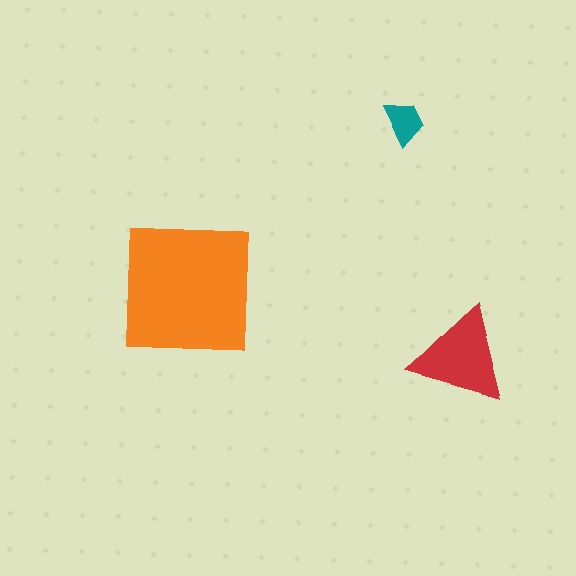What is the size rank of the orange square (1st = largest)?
1st.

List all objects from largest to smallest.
The orange square, the red triangle, the teal trapezoid.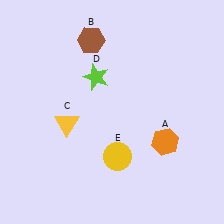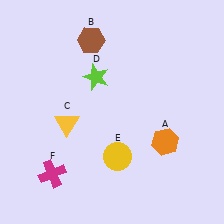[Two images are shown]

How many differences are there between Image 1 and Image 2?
There is 1 difference between the two images.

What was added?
A magenta cross (F) was added in Image 2.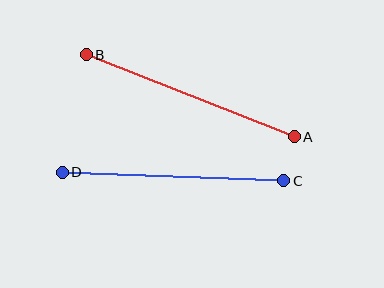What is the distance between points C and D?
The distance is approximately 222 pixels.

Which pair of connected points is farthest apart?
Points A and B are farthest apart.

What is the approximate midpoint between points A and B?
The midpoint is at approximately (190, 96) pixels.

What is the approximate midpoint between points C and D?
The midpoint is at approximately (173, 176) pixels.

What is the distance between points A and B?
The distance is approximately 224 pixels.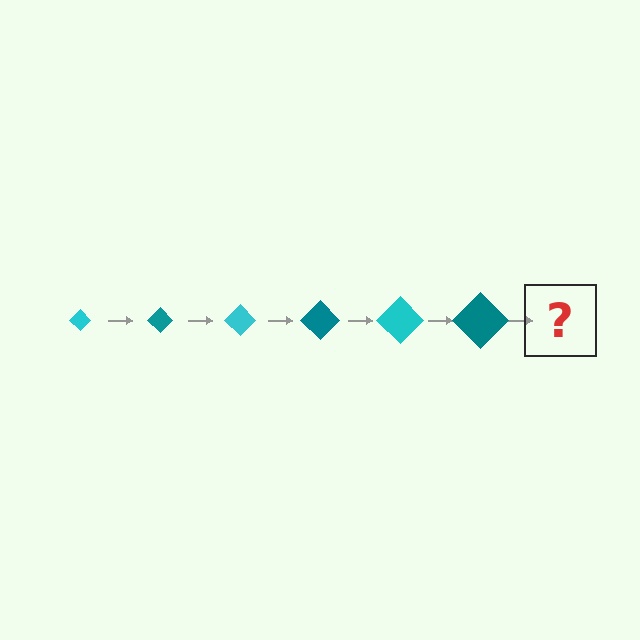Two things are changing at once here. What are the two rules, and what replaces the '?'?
The two rules are that the diamond grows larger each step and the color cycles through cyan and teal. The '?' should be a cyan diamond, larger than the previous one.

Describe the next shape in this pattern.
It should be a cyan diamond, larger than the previous one.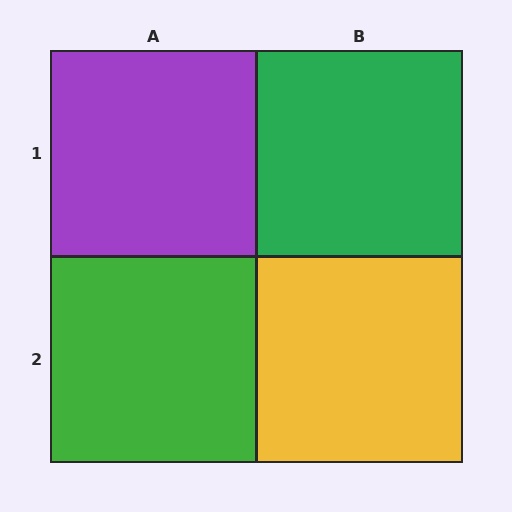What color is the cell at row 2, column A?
Green.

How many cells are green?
2 cells are green.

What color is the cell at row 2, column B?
Yellow.